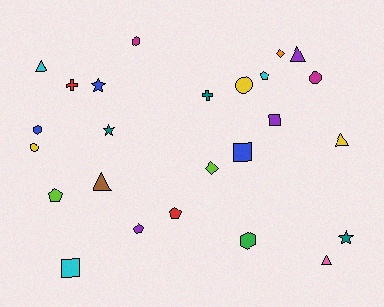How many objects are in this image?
There are 25 objects.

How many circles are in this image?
There are 3 circles.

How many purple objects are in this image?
There are 3 purple objects.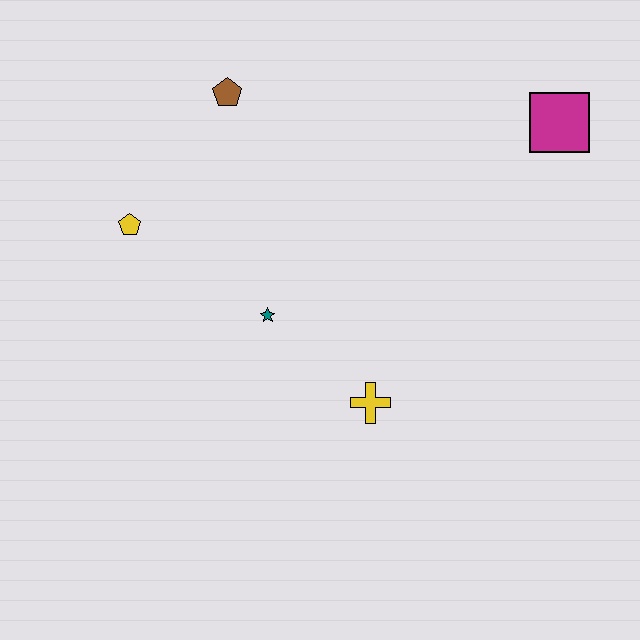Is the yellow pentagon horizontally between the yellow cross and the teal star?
No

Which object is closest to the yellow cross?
The teal star is closest to the yellow cross.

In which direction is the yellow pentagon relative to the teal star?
The yellow pentagon is to the left of the teal star.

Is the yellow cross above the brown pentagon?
No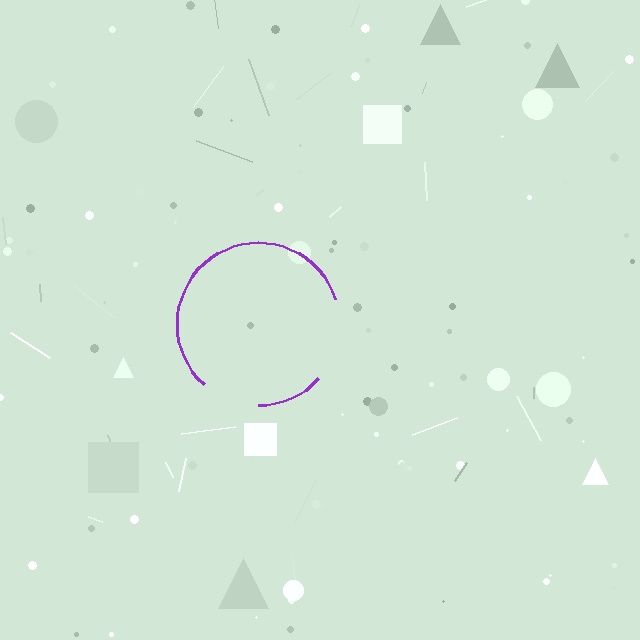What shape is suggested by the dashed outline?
The dashed outline suggests a circle.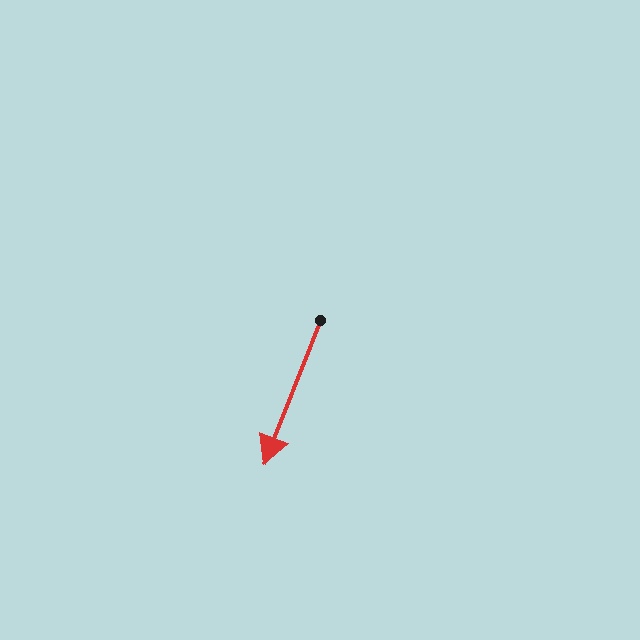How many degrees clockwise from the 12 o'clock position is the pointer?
Approximately 201 degrees.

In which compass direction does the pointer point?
South.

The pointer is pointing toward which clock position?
Roughly 7 o'clock.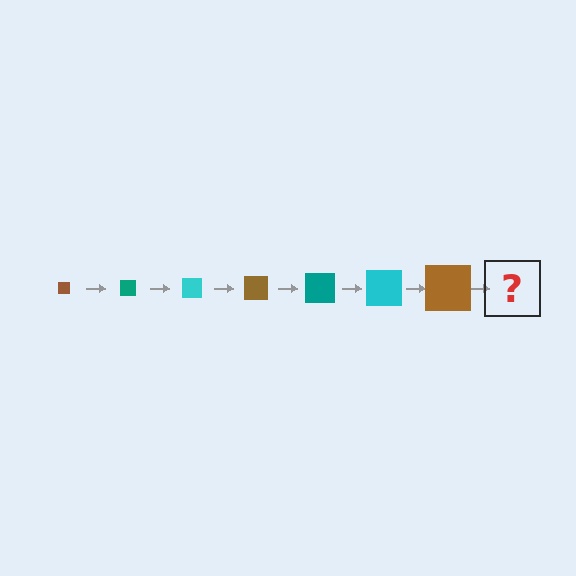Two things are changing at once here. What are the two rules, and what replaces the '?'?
The two rules are that the square grows larger each step and the color cycles through brown, teal, and cyan. The '?' should be a teal square, larger than the previous one.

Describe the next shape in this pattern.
It should be a teal square, larger than the previous one.